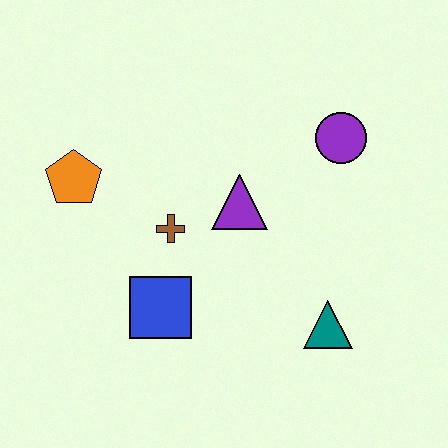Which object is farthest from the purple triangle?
The orange pentagon is farthest from the purple triangle.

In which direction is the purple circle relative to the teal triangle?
The purple circle is above the teal triangle.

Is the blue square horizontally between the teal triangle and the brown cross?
No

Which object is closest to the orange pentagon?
The brown cross is closest to the orange pentagon.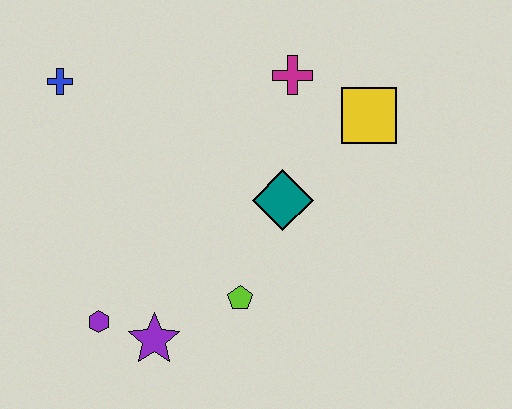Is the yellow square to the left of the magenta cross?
No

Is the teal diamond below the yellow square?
Yes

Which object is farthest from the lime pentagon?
The blue cross is farthest from the lime pentagon.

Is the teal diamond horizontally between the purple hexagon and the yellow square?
Yes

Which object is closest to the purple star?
The purple hexagon is closest to the purple star.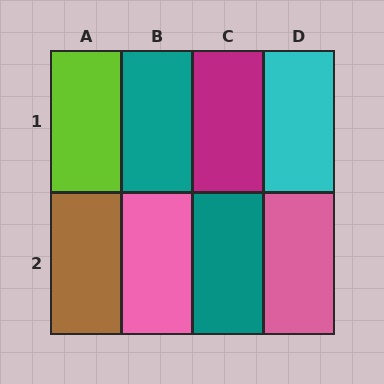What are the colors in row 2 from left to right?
Brown, pink, teal, pink.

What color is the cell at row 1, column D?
Cyan.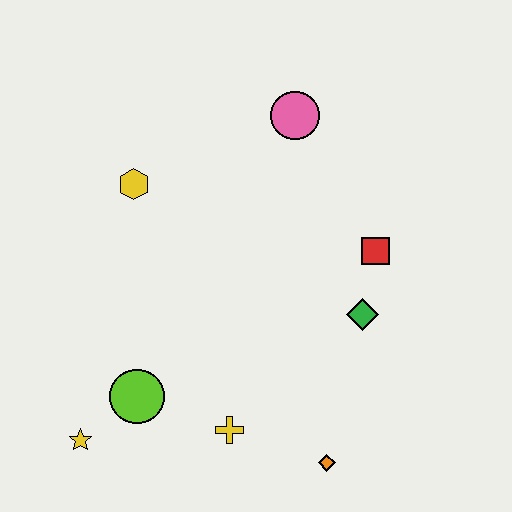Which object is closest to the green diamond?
The red square is closest to the green diamond.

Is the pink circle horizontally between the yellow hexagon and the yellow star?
No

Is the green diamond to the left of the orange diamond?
No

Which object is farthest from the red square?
The yellow star is farthest from the red square.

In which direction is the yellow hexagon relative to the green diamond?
The yellow hexagon is to the left of the green diamond.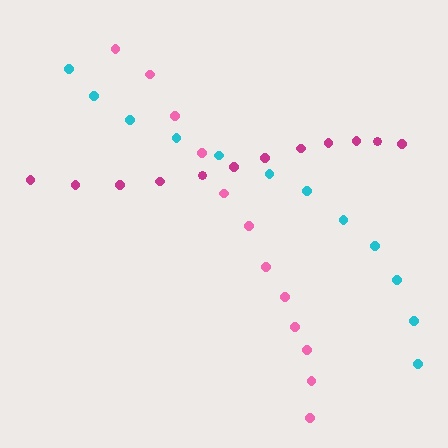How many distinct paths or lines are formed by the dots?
There are 3 distinct paths.